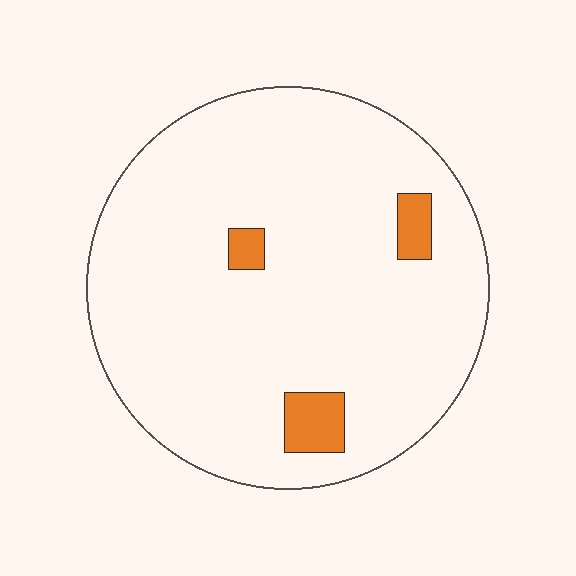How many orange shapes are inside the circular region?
3.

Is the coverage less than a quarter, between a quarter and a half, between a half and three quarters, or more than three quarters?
Less than a quarter.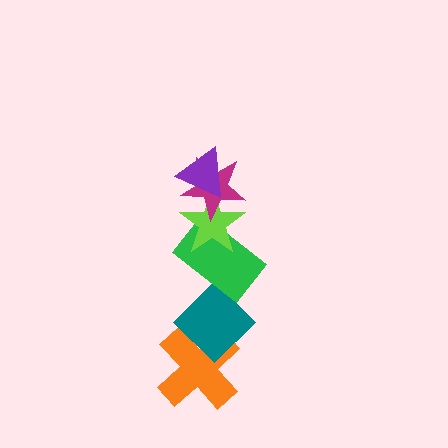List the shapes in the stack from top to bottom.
From top to bottom: the purple triangle, the magenta star, the lime star, the green rectangle, the teal diamond, the orange cross.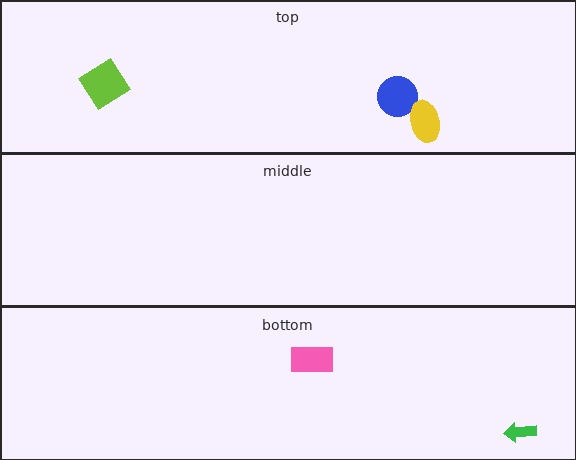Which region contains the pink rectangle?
The bottom region.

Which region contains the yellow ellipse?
The top region.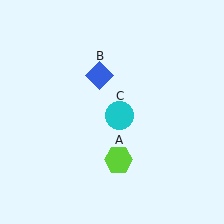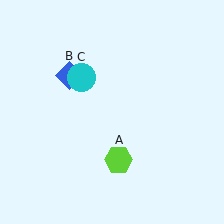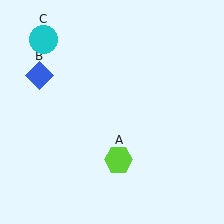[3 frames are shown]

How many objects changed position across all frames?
2 objects changed position: blue diamond (object B), cyan circle (object C).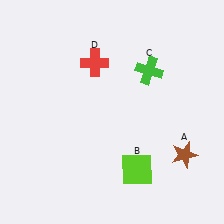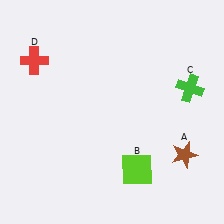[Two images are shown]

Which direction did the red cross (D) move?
The red cross (D) moved left.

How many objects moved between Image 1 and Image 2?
2 objects moved between the two images.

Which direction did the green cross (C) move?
The green cross (C) moved right.